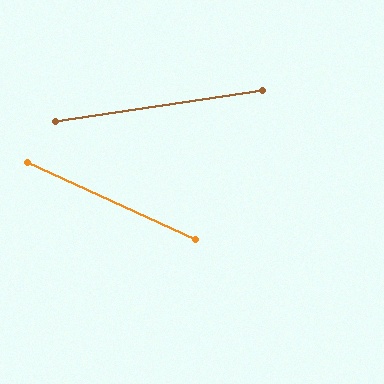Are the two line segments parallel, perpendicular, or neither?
Neither parallel nor perpendicular — they differ by about 33°.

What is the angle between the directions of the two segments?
Approximately 33 degrees.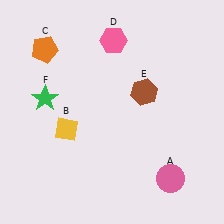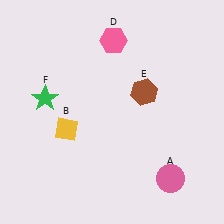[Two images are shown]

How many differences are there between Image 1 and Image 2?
There is 1 difference between the two images.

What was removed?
The orange pentagon (C) was removed in Image 2.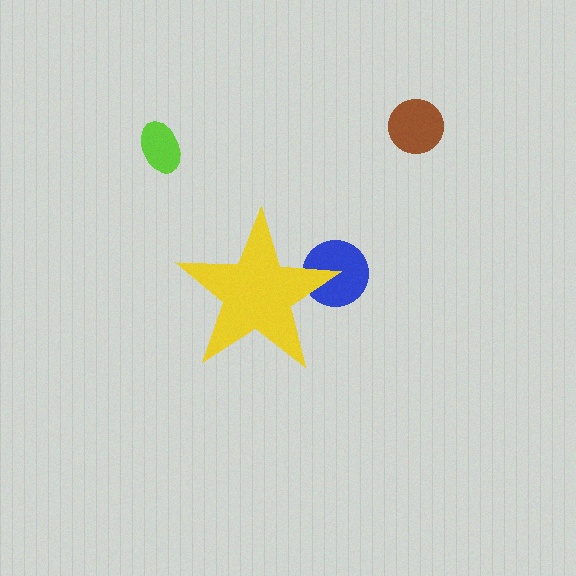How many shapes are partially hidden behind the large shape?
1 shape is partially hidden.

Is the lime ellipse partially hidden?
No, the lime ellipse is fully visible.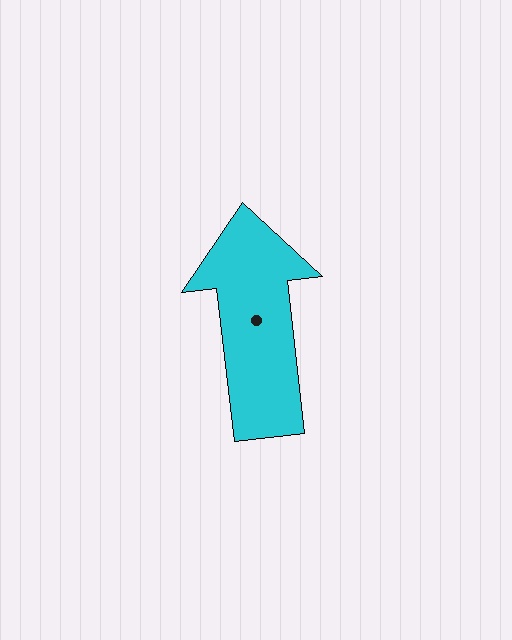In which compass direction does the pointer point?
North.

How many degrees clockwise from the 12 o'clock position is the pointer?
Approximately 353 degrees.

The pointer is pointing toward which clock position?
Roughly 12 o'clock.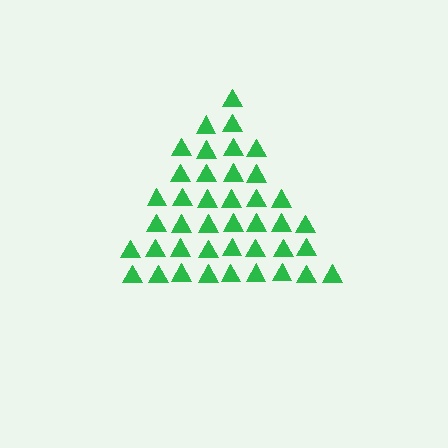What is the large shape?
The large shape is a triangle.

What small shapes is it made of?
It is made of small triangles.